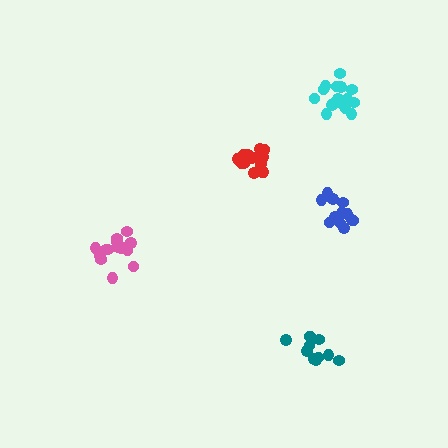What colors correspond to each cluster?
The clusters are colored: blue, teal, cyan, pink, red.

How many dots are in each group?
Group 1: 14 dots, Group 2: 11 dots, Group 3: 17 dots, Group 4: 17 dots, Group 5: 17 dots (76 total).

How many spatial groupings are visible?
There are 5 spatial groupings.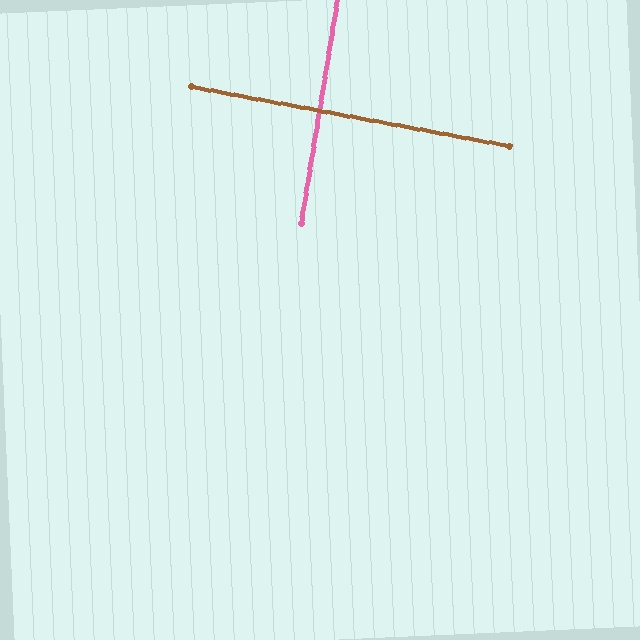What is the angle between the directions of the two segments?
Approximately 89 degrees.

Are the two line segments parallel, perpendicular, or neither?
Perpendicular — they meet at approximately 89°.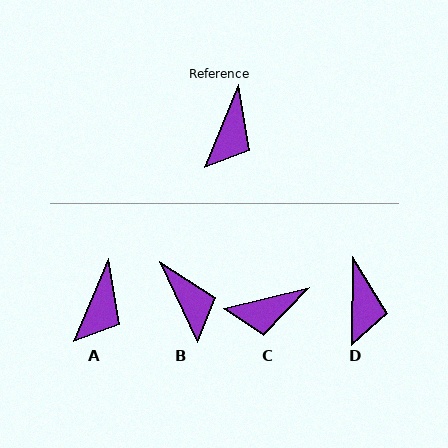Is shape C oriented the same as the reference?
No, it is off by about 53 degrees.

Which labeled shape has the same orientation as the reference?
A.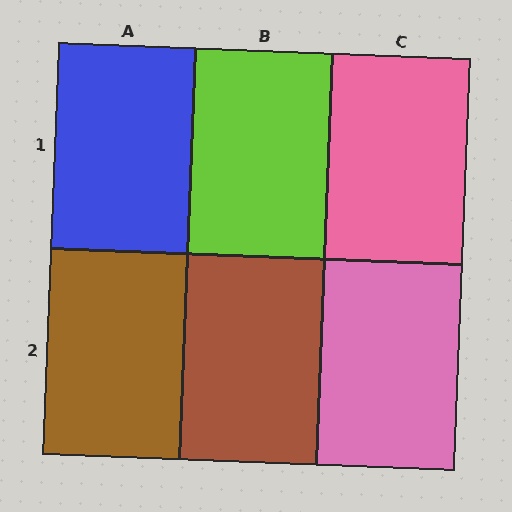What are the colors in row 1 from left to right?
Blue, lime, pink.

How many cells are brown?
2 cells are brown.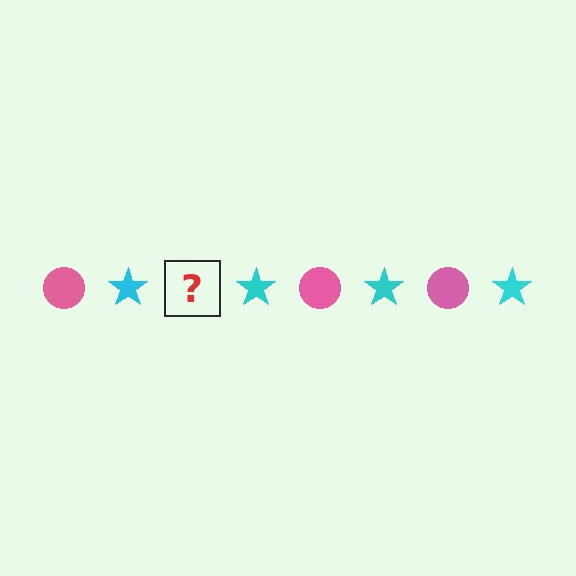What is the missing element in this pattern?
The missing element is a pink circle.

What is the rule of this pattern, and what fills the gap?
The rule is that the pattern alternates between pink circle and cyan star. The gap should be filled with a pink circle.